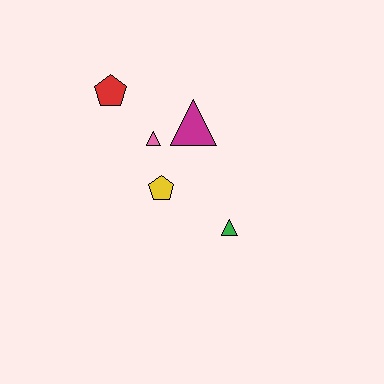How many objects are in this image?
There are 5 objects.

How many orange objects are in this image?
There are no orange objects.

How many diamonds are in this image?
There are no diamonds.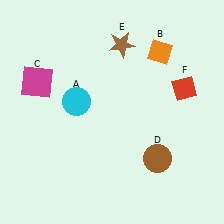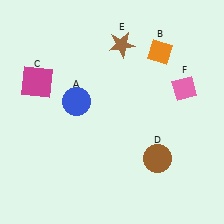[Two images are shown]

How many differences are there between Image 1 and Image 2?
There are 2 differences between the two images.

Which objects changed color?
A changed from cyan to blue. F changed from red to pink.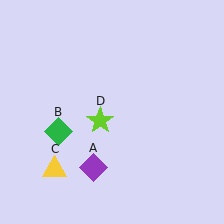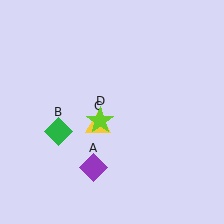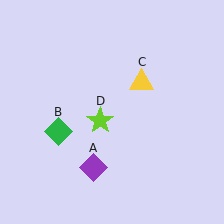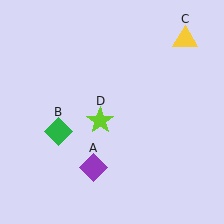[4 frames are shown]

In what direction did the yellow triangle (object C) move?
The yellow triangle (object C) moved up and to the right.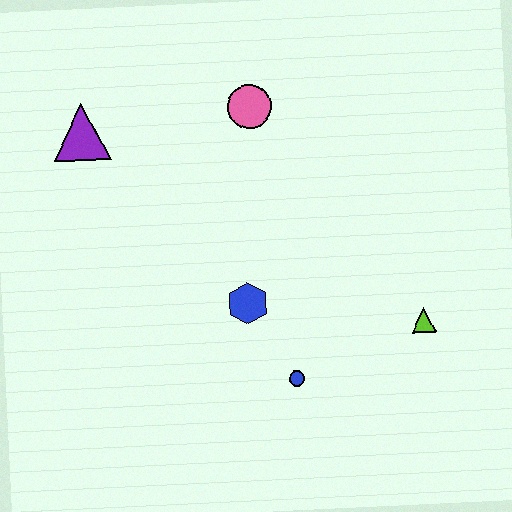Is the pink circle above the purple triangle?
Yes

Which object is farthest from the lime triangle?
The purple triangle is farthest from the lime triangle.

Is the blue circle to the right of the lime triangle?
No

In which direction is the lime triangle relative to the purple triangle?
The lime triangle is to the right of the purple triangle.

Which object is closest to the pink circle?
The purple triangle is closest to the pink circle.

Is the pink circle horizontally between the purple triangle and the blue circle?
Yes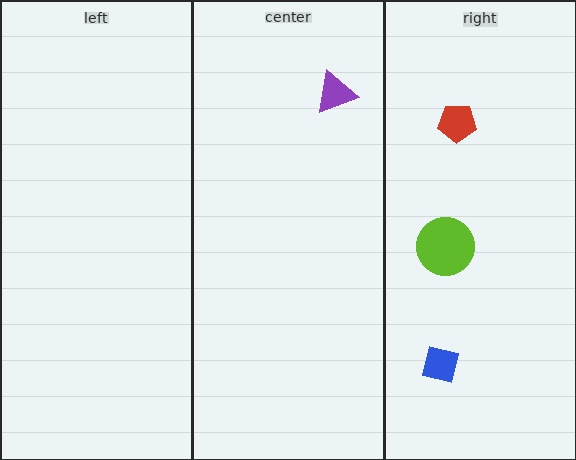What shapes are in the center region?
The purple triangle.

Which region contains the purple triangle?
The center region.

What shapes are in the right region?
The blue square, the lime circle, the red pentagon.